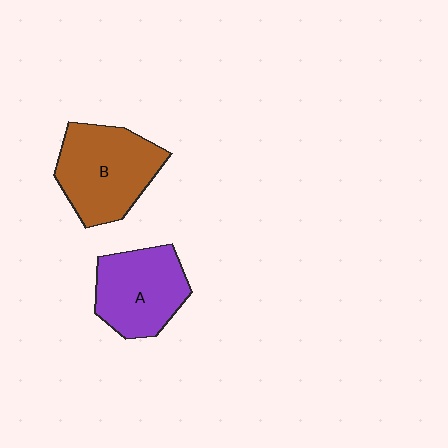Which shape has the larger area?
Shape B (brown).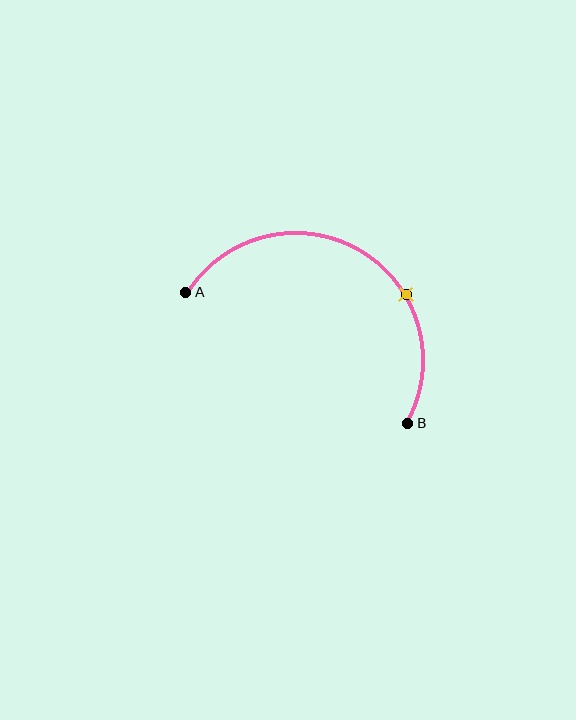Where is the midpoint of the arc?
The arc midpoint is the point on the curve farthest from the straight line joining A and B. It sits above that line.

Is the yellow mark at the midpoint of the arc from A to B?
No. The yellow mark lies on the arc but is closer to endpoint B. The arc midpoint would be at the point on the curve equidistant along the arc from both A and B.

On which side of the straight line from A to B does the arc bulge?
The arc bulges above the straight line connecting A and B.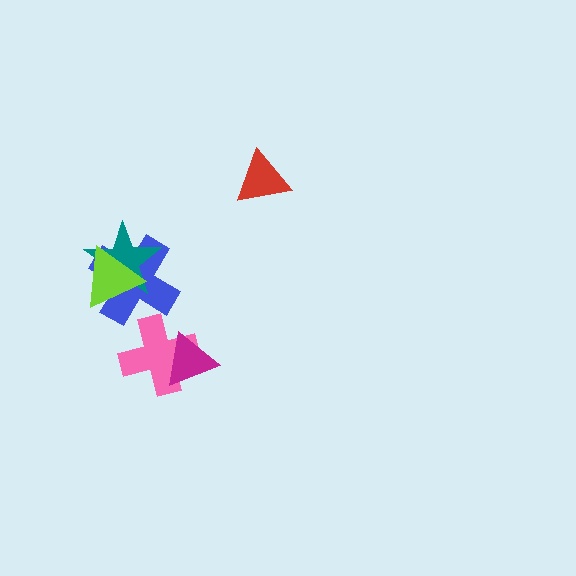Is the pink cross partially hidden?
Yes, it is partially covered by another shape.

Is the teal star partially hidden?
Yes, it is partially covered by another shape.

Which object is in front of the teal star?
The lime triangle is in front of the teal star.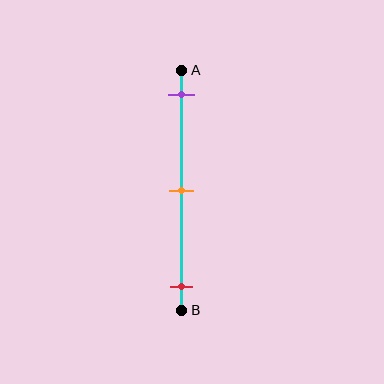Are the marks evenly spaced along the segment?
Yes, the marks are approximately evenly spaced.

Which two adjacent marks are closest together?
The purple and orange marks are the closest adjacent pair.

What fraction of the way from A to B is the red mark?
The red mark is approximately 90% (0.9) of the way from A to B.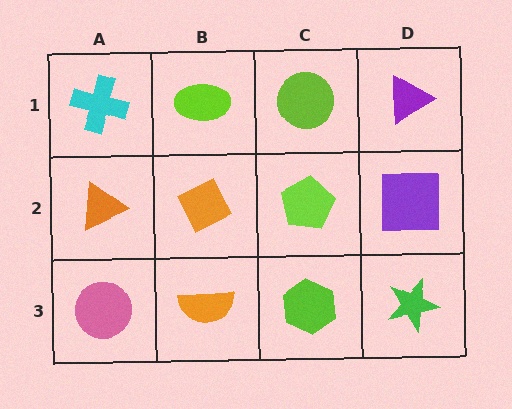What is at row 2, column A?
An orange triangle.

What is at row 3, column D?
A green star.